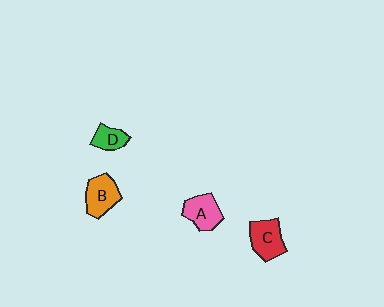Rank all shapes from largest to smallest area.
From largest to smallest: C (red), B (orange), A (pink), D (green).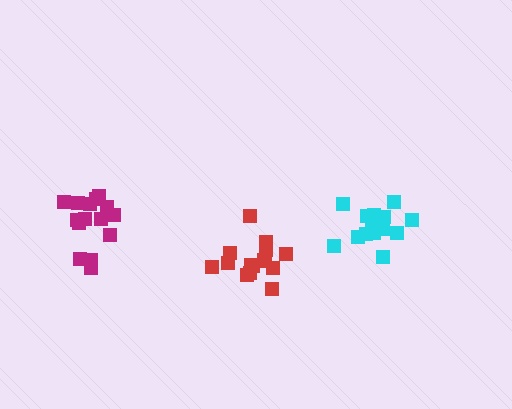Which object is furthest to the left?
The magenta cluster is leftmost.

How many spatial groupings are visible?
There are 3 spatial groupings.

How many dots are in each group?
Group 1: 15 dots, Group 2: 15 dots, Group 3: 15 dots (45 total).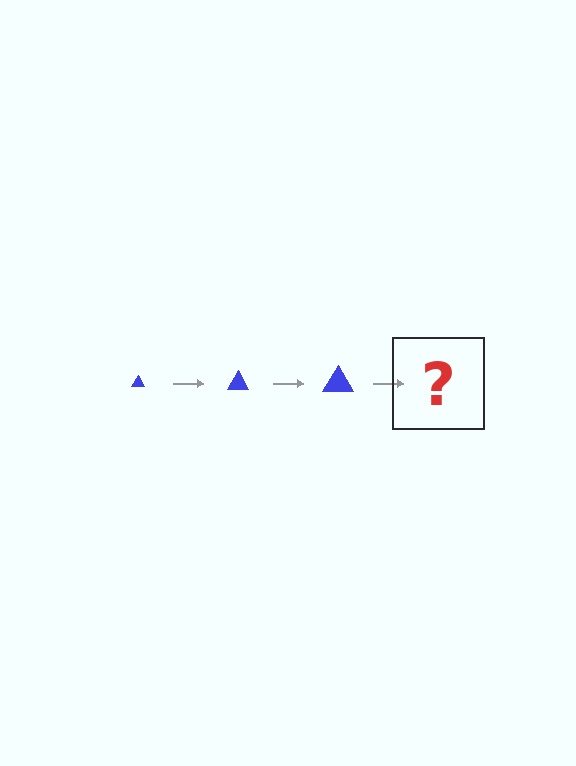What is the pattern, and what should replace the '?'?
The pattern is that the triangle gets progressively larger each step. The '?' should be a blue triangle, larger than the previous one.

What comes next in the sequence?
The next element should be a blue triangle, larger than the previous one.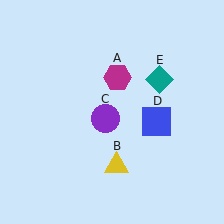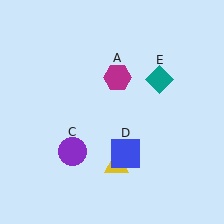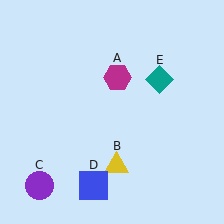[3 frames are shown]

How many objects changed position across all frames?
2 objects changed position: purple circle (object C), blue square (object D).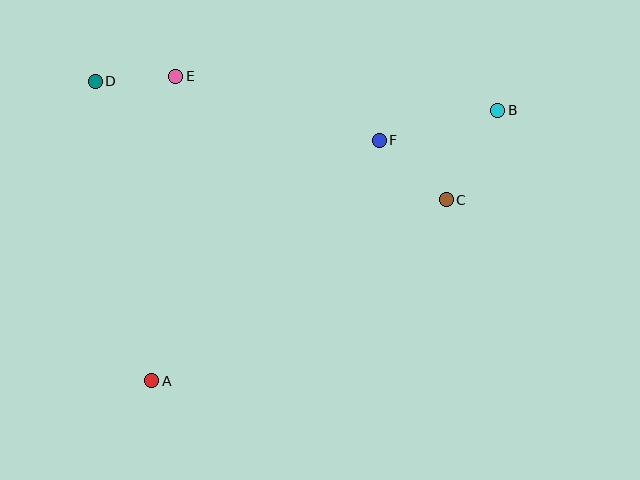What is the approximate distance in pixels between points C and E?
The distance between C and E is approximately 297 pixels.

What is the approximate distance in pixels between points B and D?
The distance between B and D is approximately 404 pixels.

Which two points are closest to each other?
Points D and E are closest to each other.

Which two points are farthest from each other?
Points A and B are farthest from each other.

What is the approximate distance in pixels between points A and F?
The distance between A and F is approximately 331 pixels.